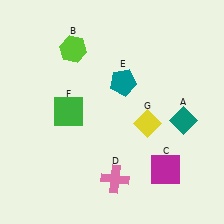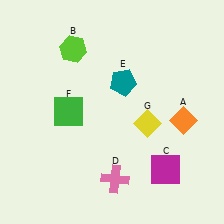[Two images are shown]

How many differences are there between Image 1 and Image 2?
There is 1 difference between the two images.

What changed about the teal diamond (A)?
In Image 1, A is teal. In Image 2, it changed to orange.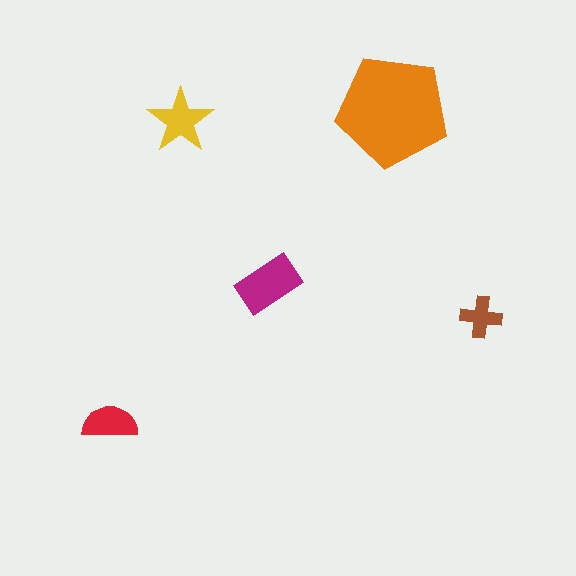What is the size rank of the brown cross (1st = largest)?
5th.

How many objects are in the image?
There are 5 objects in the image.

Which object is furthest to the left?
The red semicircle is leftmost.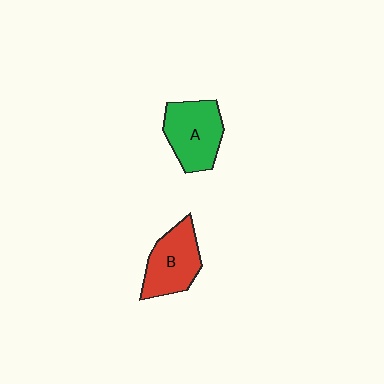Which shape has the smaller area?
Shape B (red).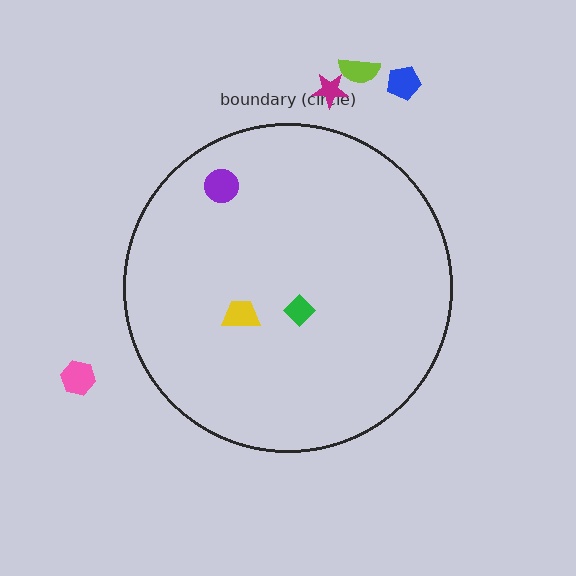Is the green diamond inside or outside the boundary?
Inside.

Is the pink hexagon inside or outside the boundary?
Outside.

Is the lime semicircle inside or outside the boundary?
Outside.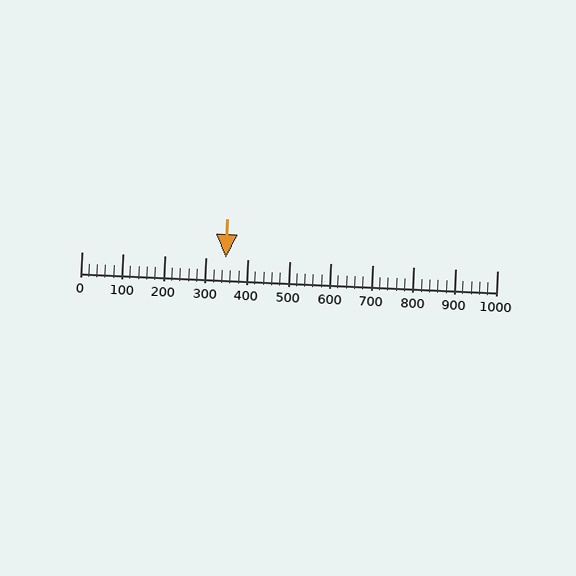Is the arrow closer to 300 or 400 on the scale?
The arrow is closer to 300.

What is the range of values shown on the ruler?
The ruler shows values from 0 to 1000.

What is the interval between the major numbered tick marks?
The major tick marks are spaced 100 units apart.